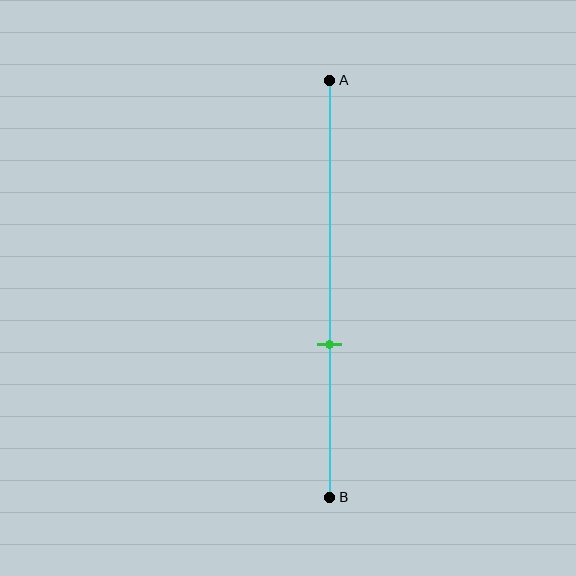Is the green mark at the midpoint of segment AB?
No, the mark is at about 65% from A, not at the 50% midpoint.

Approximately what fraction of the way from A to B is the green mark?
The green mark is approximately 65% of the way from A to B.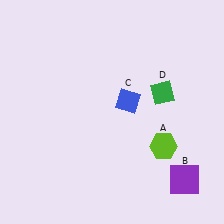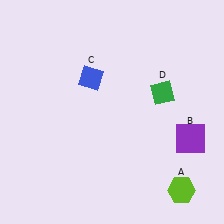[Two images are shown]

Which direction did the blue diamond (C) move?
The blue diamond (C) moved left.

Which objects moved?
The objects that moved are: the lime hexagon (A), the purple square (B), the blue diamond (C).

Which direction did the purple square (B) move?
The purple square (B) moved up.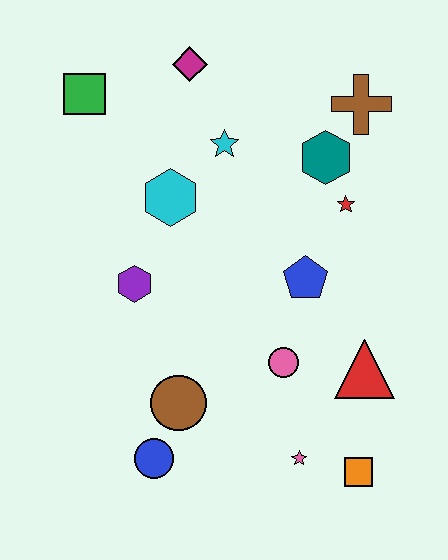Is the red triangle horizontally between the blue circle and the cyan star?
No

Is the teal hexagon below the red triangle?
No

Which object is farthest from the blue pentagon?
The green square is farthest from the blue pentagon.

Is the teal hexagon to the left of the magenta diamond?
No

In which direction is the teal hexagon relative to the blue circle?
The teal hexagon is above the blue circle.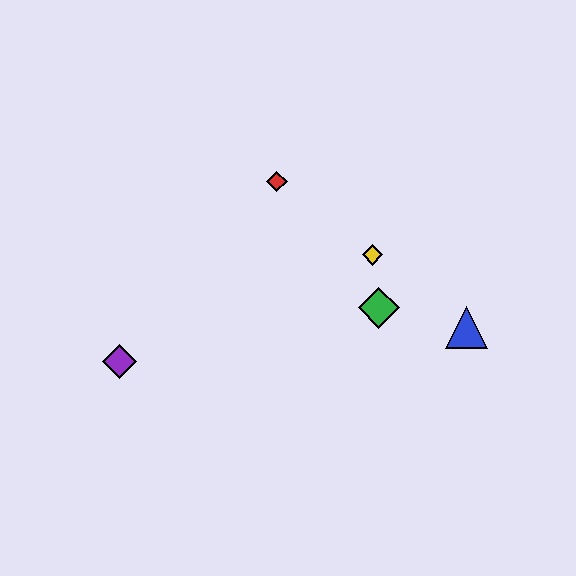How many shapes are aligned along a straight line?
3 shapes (the red diamond, the blue triangle, the yellow diamond) are aligned along a straight line.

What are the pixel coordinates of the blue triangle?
The blue triangle is at (467, 328).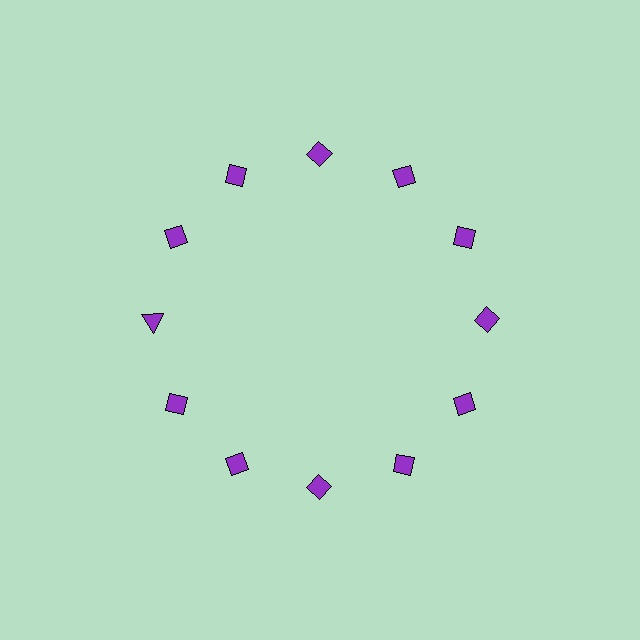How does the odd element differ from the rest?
It has a different shape: triangle instead of diamond.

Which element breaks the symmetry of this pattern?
The purple triangle at roughly the 9 o'clock position breaks the symmetry. All other shapes are purple diamonds.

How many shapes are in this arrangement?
There are 12 shapes arranged in a ring pattern.